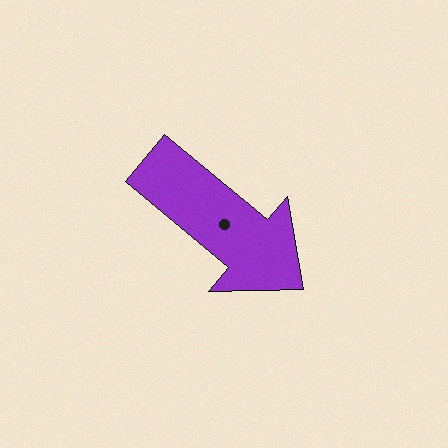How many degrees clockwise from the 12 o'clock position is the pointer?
Approximately 130 degrees.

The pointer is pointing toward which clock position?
Roughly 4 o'clock.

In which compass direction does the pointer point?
Southeast.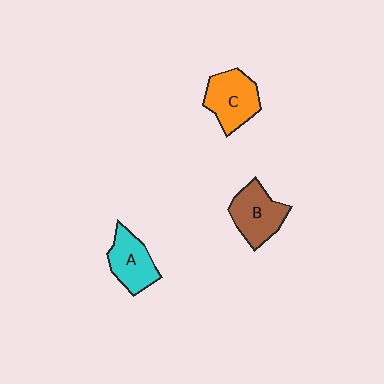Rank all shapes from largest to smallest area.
From largest to smallest: C (orange), B (brown), A (cyan).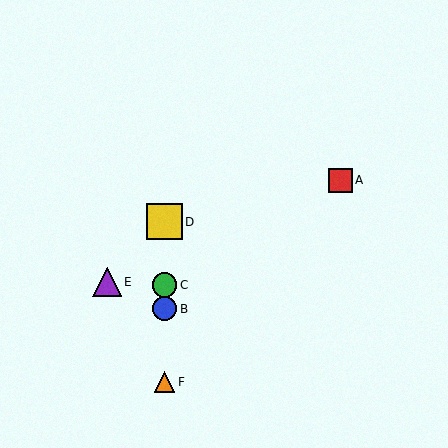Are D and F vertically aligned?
Yes, both are at x≈164.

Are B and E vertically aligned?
No, B is at x≈164 and E is at x≈107.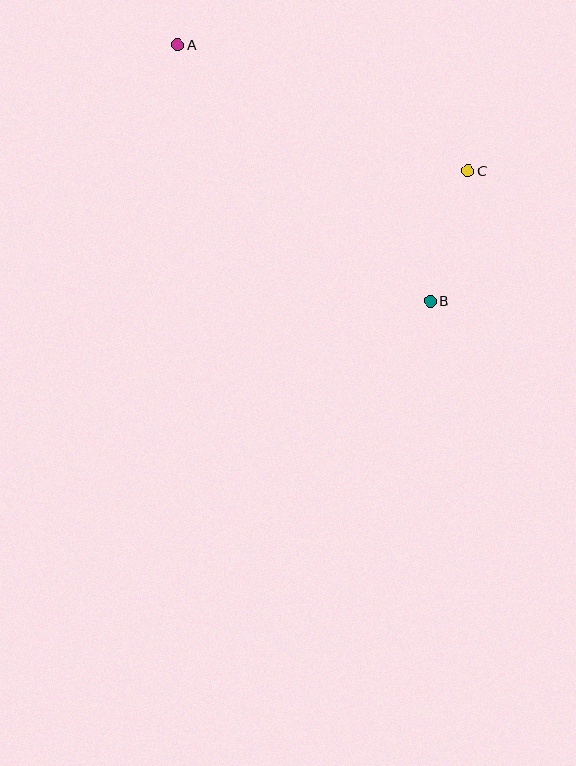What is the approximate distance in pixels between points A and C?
The distance between A and C is approximately 316 pixels.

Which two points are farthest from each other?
Points A and B are farthest from each other.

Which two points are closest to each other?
Points B and C are closest to each other.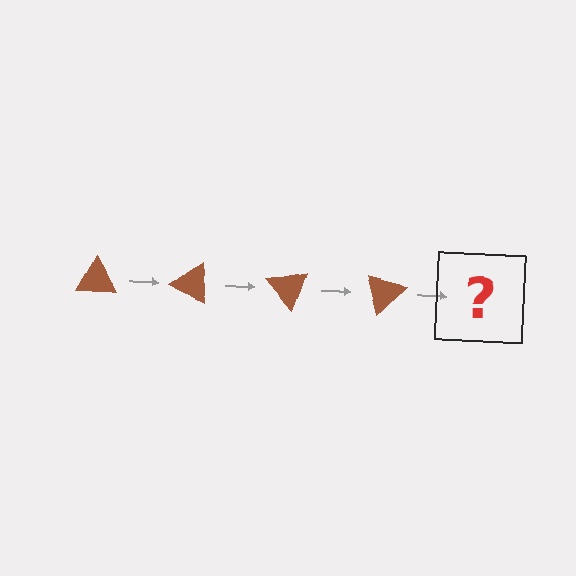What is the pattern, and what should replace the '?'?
The pattern is that the triangle rotates 25 degrees each step. The '?' should be a brown triangle rotated 100 degrees.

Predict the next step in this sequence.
The next step is a brown triangle rotated 100 degrees.